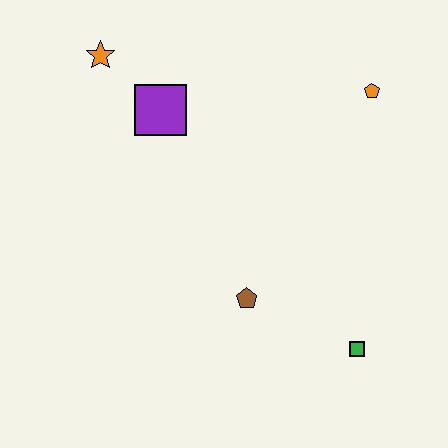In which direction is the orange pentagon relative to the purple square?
The orange pentagon is to the right of the purple square.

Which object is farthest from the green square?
The orange star is farthest from the green square.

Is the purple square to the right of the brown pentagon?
No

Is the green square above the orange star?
No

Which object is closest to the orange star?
The purple square is closest to the orange star.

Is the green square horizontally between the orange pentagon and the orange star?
Yes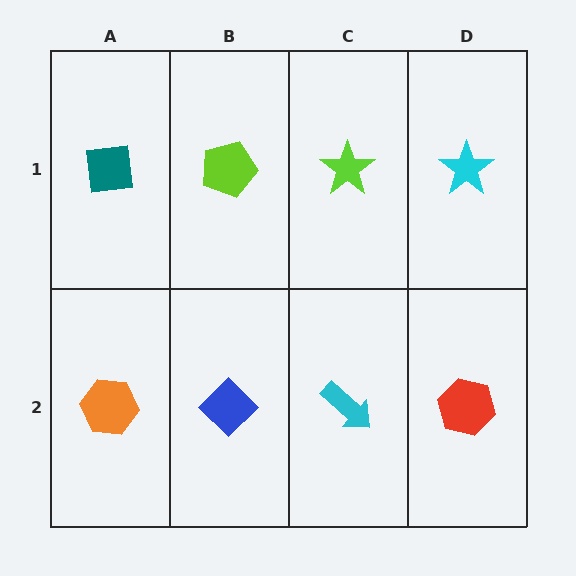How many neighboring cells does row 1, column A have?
2.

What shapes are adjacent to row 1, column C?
A cyan arrow (row 2, column C), a lime pentagon (row 1, column B), a cyan star (row 1, column D).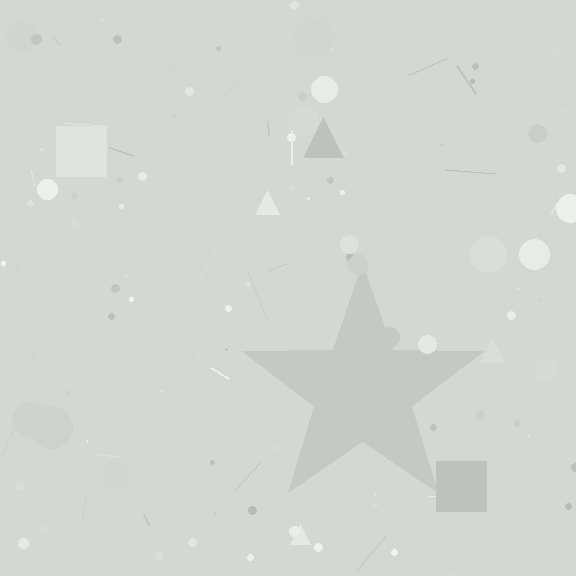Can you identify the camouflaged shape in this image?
The camouflaged shape is a star.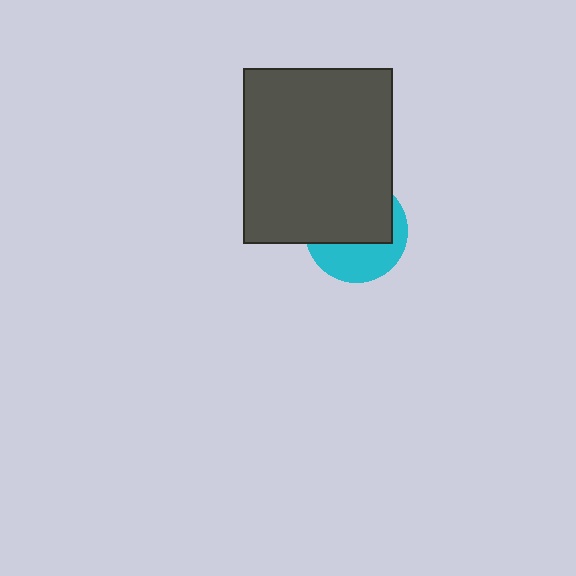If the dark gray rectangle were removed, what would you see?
You would see the complete cyan circle.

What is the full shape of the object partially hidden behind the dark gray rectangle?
The partially hidden object is a cyan circle.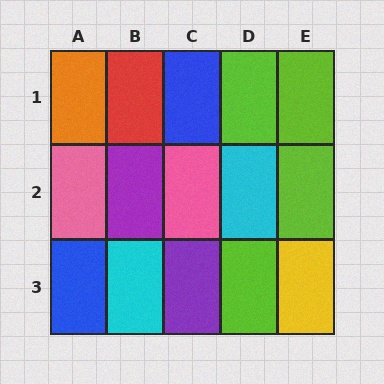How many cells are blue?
2 cells are blue.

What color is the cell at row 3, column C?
Purple.